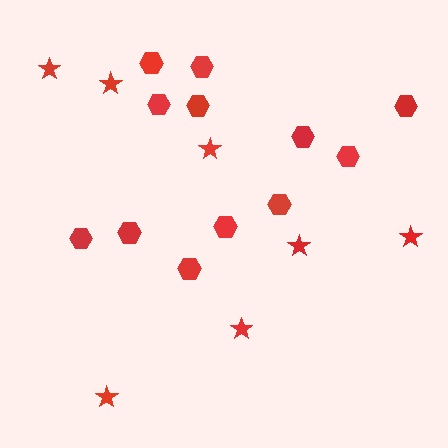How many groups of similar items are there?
There are 2 groups: one group of hexagons (12) and one group of stars (7).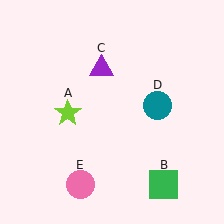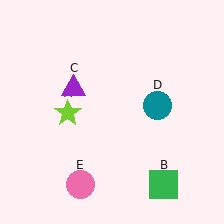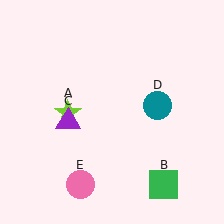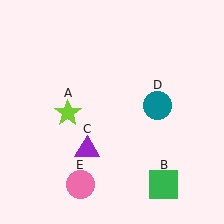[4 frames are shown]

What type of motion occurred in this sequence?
The purple triangle (object C) rotated counterclockwise around the center of the scene.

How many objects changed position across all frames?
1 object changed position: purple triangle (object C).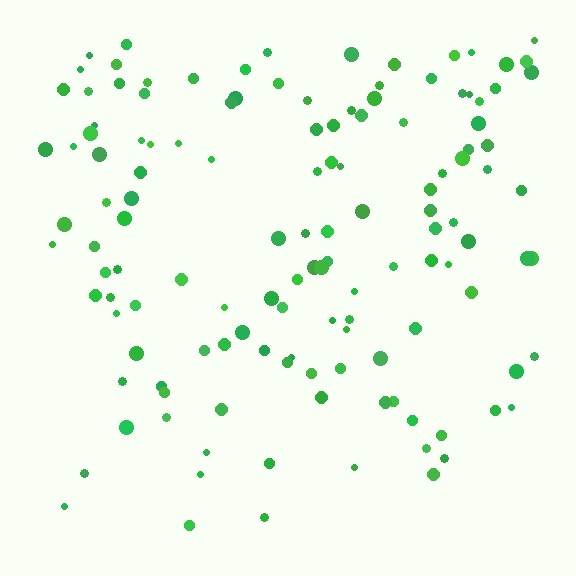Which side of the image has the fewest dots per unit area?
The bottom.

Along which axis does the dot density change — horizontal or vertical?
Vertical.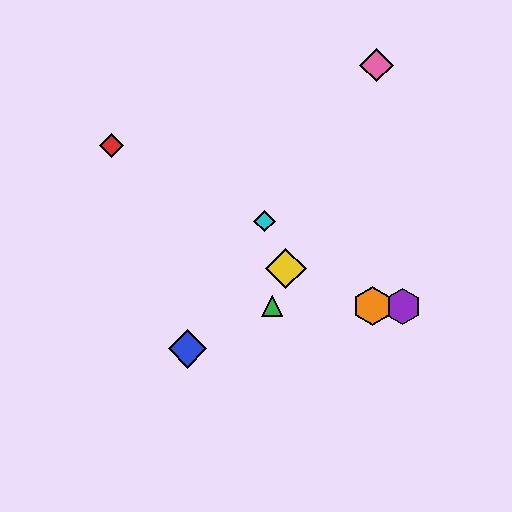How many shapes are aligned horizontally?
3 shapes (the green triangle, the purple hexagon, the orange hexagon) are aligned horizontally.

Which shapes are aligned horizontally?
The green triangle, the purple hexagon, the orange hexagon are aligned horizontally.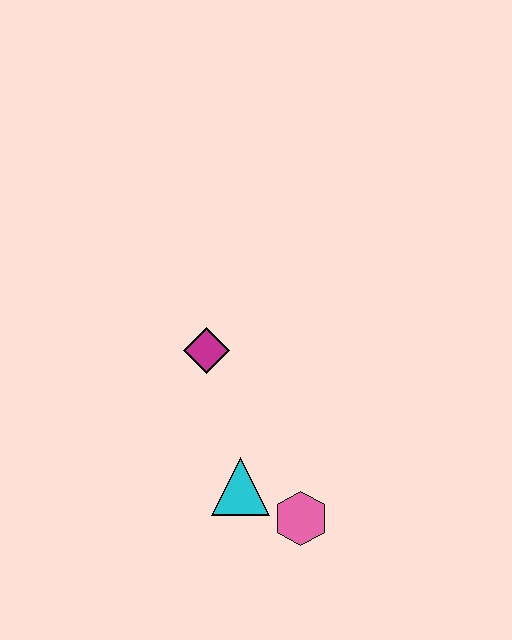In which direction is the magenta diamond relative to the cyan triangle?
The magenta diamond is above the cyan triangle.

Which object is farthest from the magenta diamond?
The pink hexagon is farthest from the magenta diamond.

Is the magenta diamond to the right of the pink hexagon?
No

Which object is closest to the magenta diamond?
The cyan triangle is closest to the magenta diamond.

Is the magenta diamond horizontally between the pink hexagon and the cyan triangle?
No